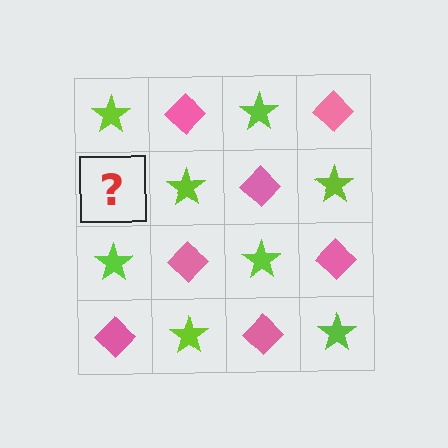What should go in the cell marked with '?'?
The missing cell should contain a pink diamond.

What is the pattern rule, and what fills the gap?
The rule is that it alternates lime star and pink diamond in a checkerboard pattern. The gap should be filled with a pink diamond.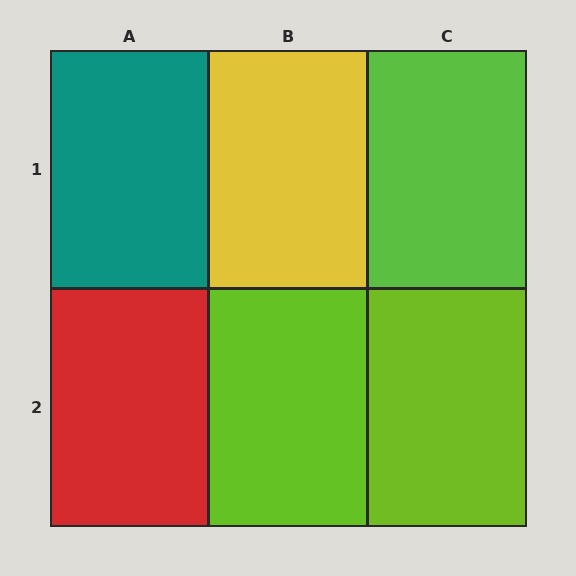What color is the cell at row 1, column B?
Yellow.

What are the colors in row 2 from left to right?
Red, lime, lime.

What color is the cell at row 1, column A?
Teal.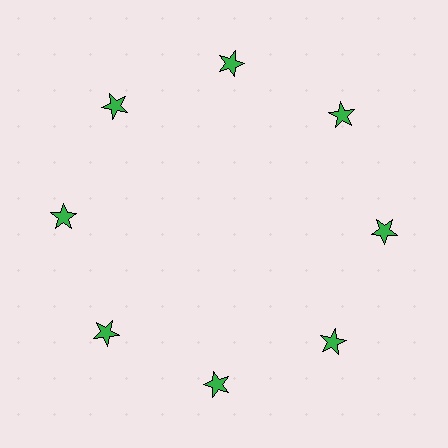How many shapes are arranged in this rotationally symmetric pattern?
There are 8 shapes, arranged in 8 groups of 1.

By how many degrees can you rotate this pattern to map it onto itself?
The pattern maps onto itself every 45 degrees of rotation.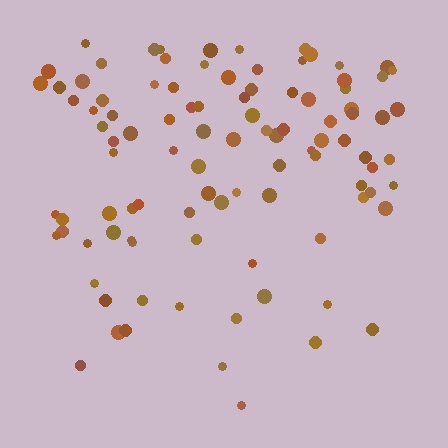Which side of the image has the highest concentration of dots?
The top.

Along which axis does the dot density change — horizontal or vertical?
Vertical.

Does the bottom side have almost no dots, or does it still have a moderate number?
Still a moderate number, just noticeably fewer than the top.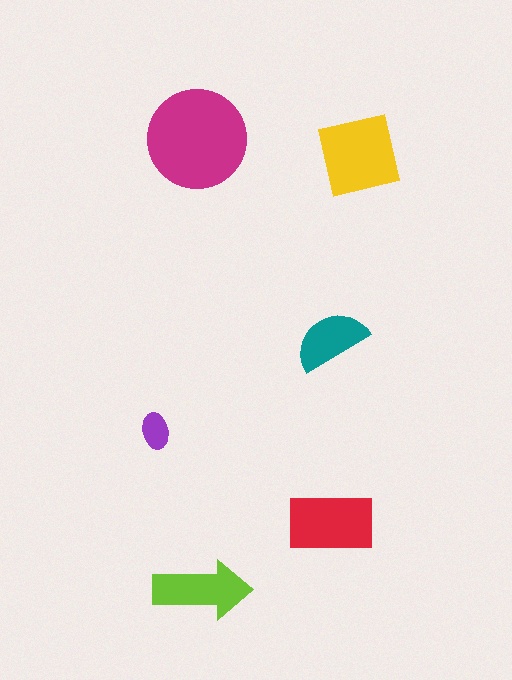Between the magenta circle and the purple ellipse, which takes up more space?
The magenta circle.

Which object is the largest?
The magenta circle.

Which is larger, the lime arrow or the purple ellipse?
The lime arrow.